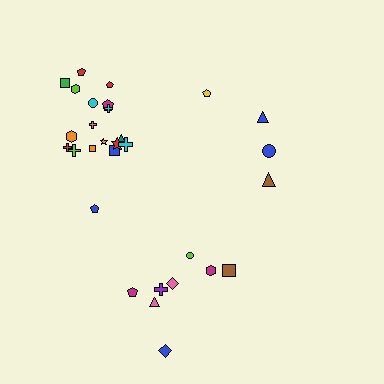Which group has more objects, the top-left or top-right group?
The top-left group.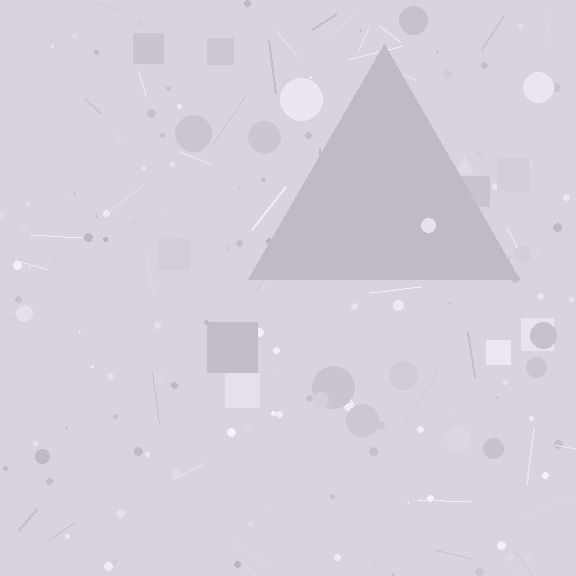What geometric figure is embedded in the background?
A triangle is embedded in the background.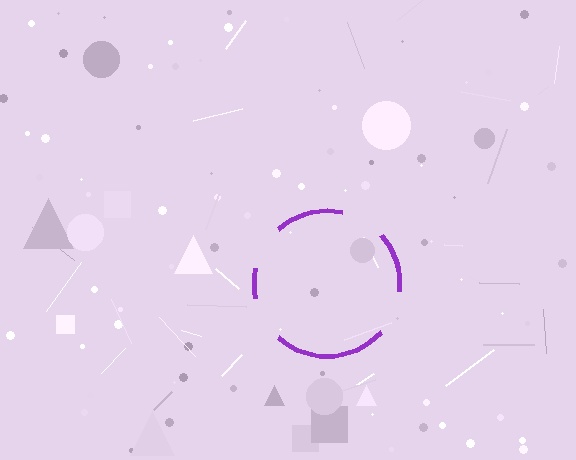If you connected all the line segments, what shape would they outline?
They would outline a circle.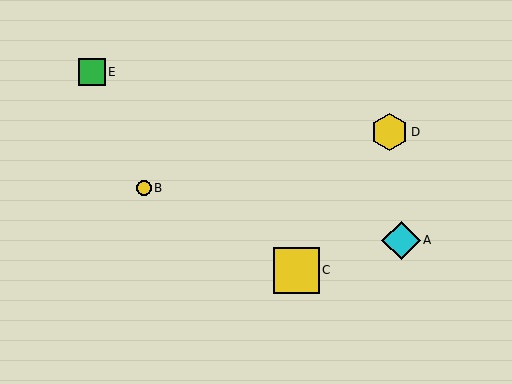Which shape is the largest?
The yellow square (labeled C) is the largest.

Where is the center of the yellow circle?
The center of the yellow circle is at (144, 188).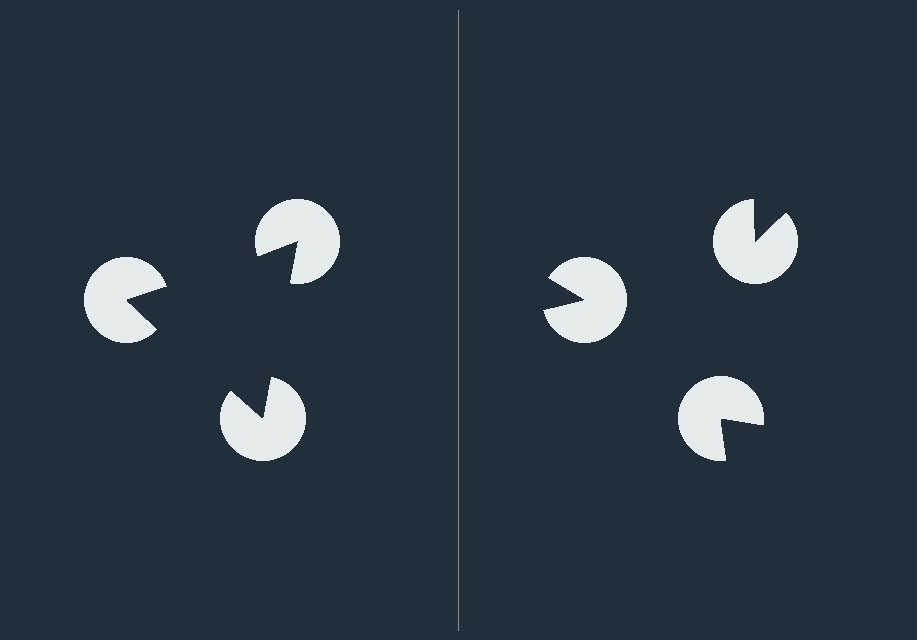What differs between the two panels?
The pac-man discs are positioned identically on both sides; only the wedge orientations differ. On the left they align to a triangle; on the right they are misaligned.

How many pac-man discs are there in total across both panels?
6 — 3 on each side.